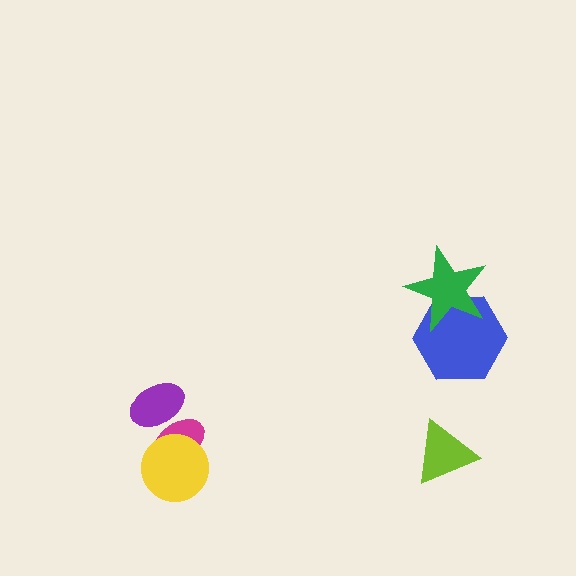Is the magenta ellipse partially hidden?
Yes, it is partially covered by another shape.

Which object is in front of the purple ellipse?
The magenta ellipse is in front of the purple ellipse.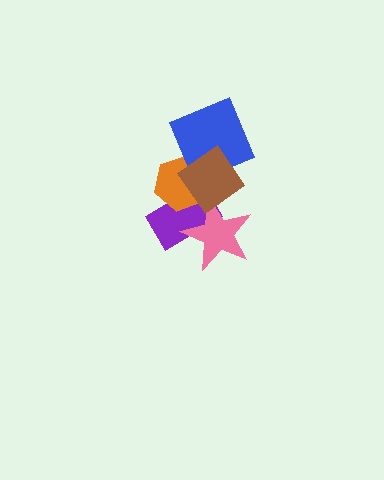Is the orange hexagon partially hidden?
Yes, it is partially covered by another shape.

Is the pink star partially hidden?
Yes, it is partially covered by another shape.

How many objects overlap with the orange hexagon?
3 objects overlap with the orange hexagon.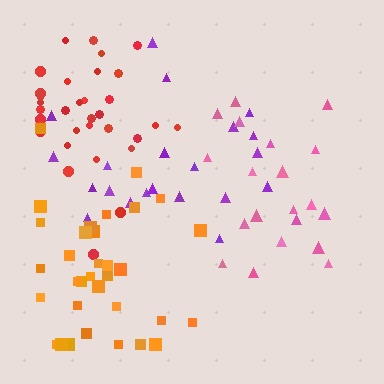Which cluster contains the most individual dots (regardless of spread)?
Orange (34).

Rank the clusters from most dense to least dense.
red, pink, orange, purple.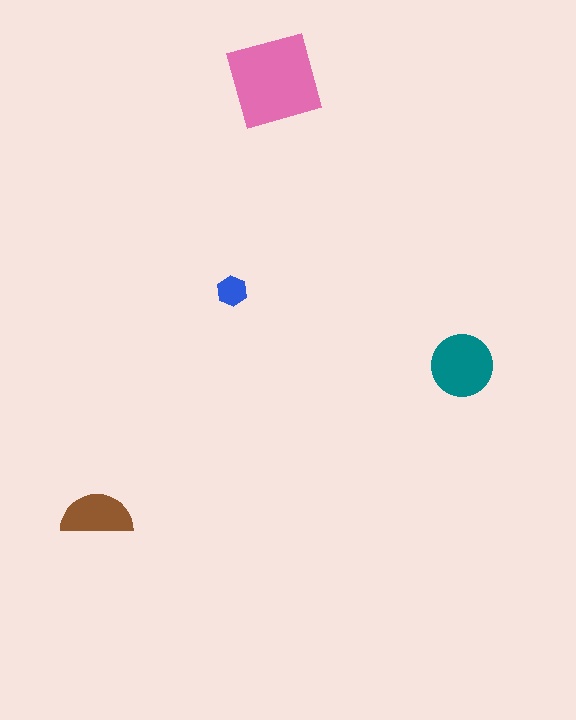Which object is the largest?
The pink diamond.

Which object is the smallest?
The blue hexagon.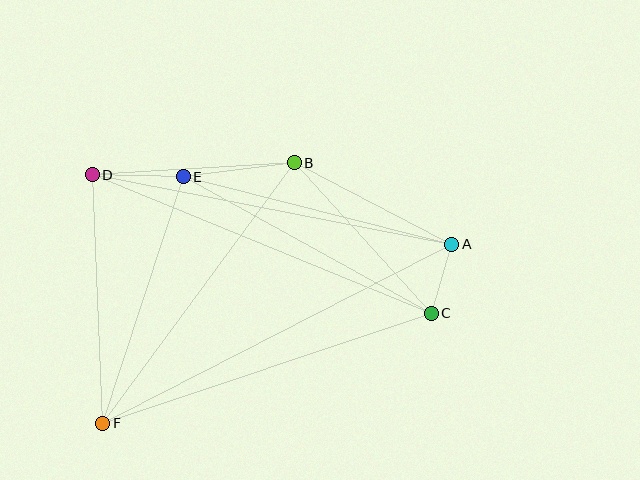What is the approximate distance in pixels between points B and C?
The distance between B and C is approximately 203 pixels.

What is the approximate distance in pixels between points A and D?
The distance between A and D is approximately 366 pixels.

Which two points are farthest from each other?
Points A and F are farthest from each other.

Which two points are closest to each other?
Points A and C are closest to each other.